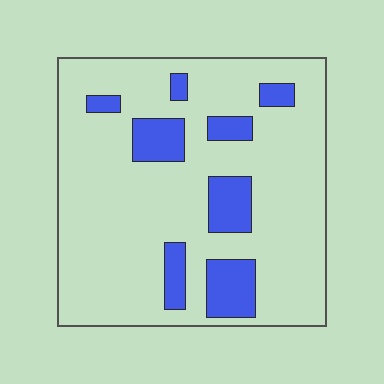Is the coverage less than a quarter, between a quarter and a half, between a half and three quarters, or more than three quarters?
Less than a quarter.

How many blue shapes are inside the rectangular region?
8.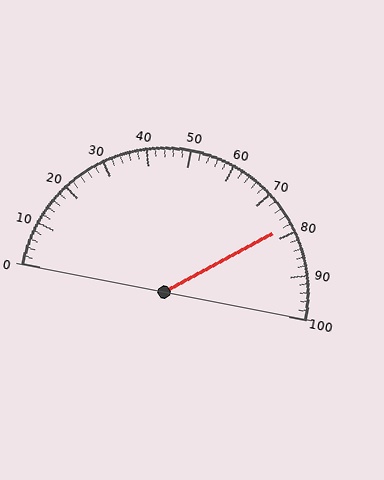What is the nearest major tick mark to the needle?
The nearest major tick mark is 80.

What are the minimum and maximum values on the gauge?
The gauge ranges from 0 to 100.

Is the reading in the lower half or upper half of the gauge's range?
The reading is in the upper half of the range (0 to 100).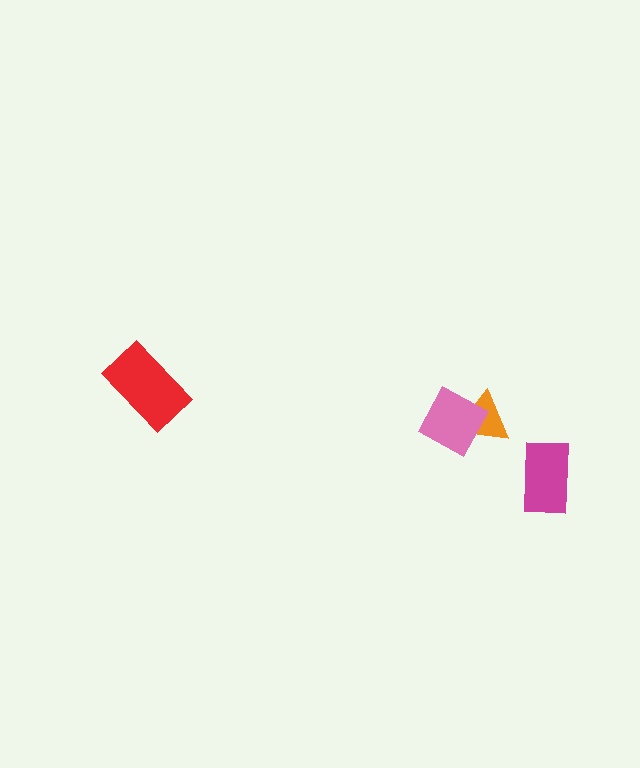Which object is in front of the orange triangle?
The pink diamond is in front of the orange triangle.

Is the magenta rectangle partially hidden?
No, no other shape covers it.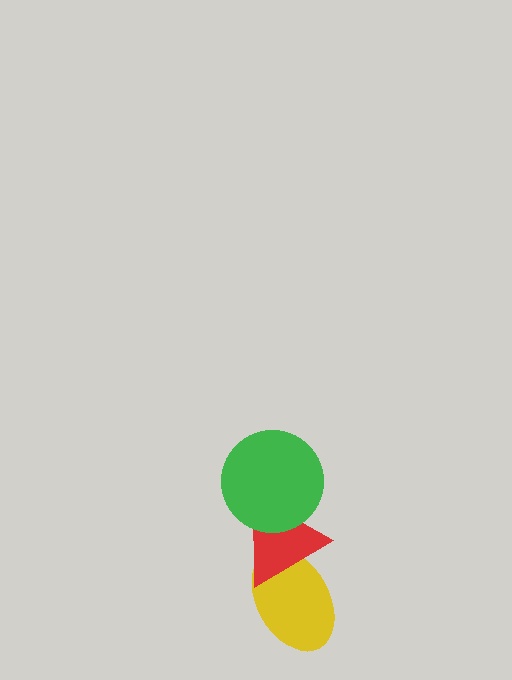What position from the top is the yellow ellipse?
The yellow ellipse is 3rd from the top.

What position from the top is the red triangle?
The red triangle is 2nd from the top.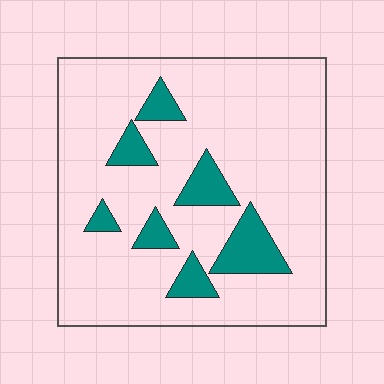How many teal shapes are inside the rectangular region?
7.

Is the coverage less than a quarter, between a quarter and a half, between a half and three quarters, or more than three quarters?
Less than a quarter.